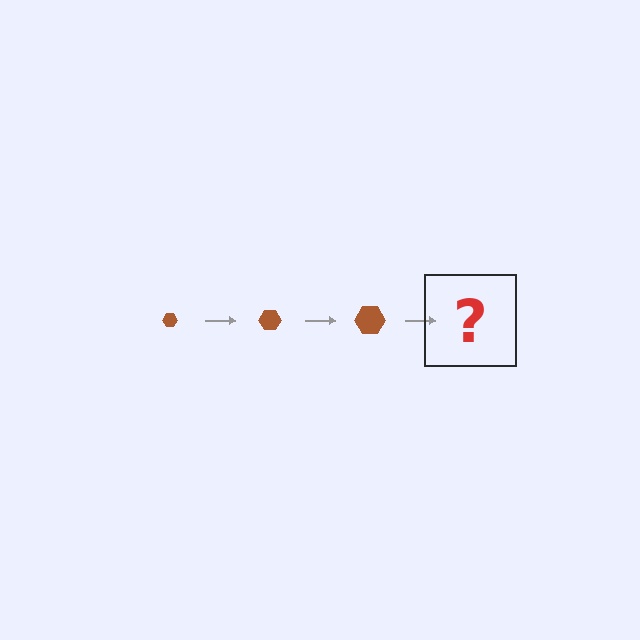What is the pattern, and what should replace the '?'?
The pattern is that the hexagon gets progressively larger each step. The '?' should be a brown hexagon, larger than the previous one.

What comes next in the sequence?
The next element should be a brown hexagon, larger than the previous one.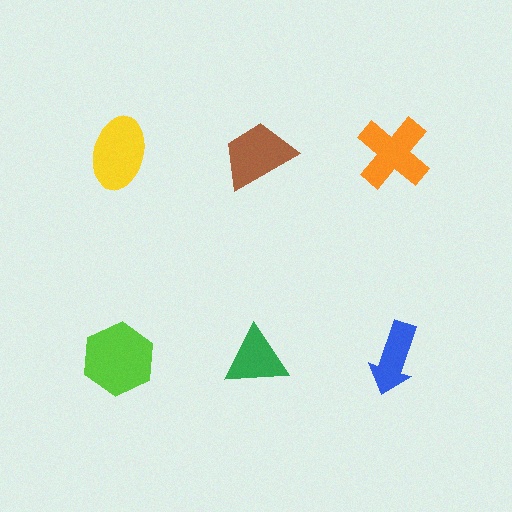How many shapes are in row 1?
3 shapes.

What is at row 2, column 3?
A blue arrow.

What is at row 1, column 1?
A yellow ellipse.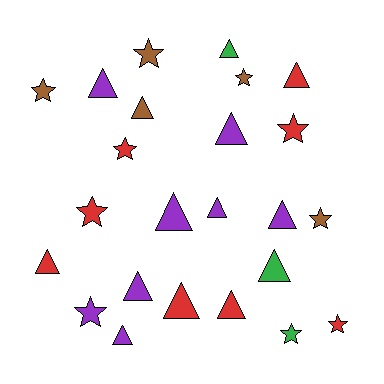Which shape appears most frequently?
Triangle, with 14 objects.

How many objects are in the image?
There are 24 objects.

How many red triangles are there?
There are 4 red triangles.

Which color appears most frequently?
Purple, with 8 objects.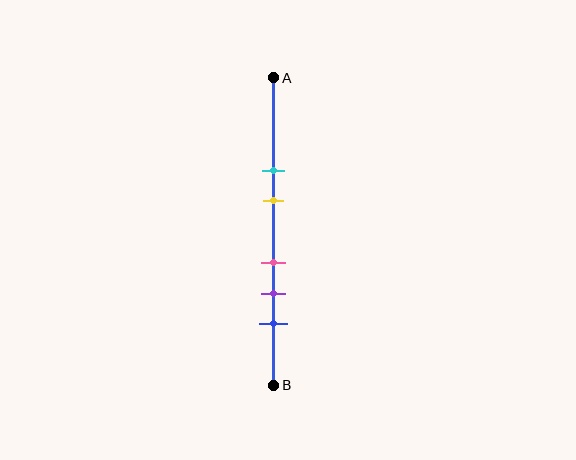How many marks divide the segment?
There are 5 marks dividing the segment.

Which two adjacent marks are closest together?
The pink and purple marks are the closest adjacent pair.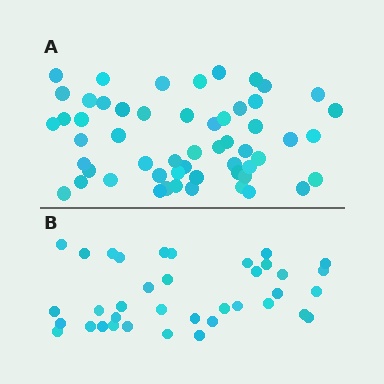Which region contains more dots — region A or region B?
Region A (the top region) has more dots.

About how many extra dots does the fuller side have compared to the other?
Region A has approximately 20 more dots than region B.